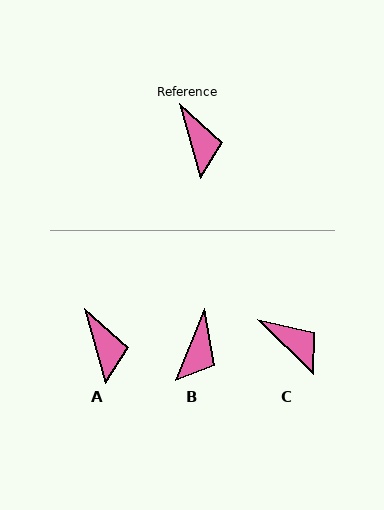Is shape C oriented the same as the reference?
No, it is off by about 30 degrees.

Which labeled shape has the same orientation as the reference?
A.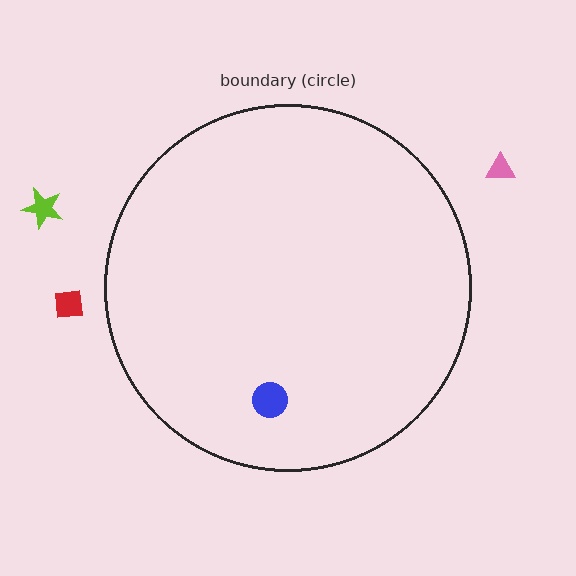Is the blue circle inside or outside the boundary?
Inside.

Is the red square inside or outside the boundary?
Outside.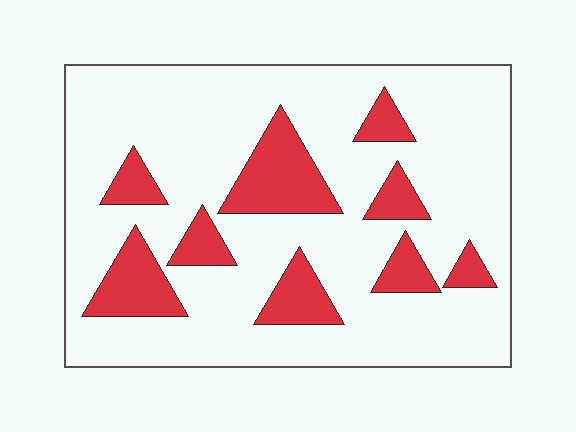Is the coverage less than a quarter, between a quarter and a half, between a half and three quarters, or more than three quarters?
Less than a quarter.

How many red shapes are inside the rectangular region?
9.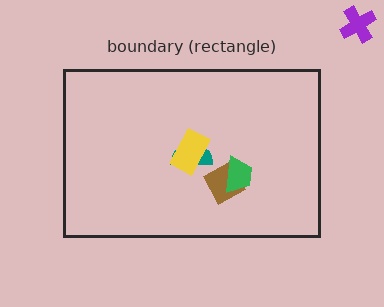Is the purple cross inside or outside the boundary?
Outside.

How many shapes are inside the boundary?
4 inside, 1 outside.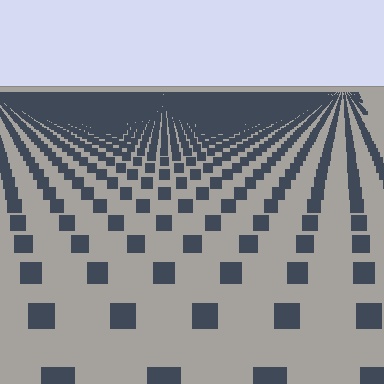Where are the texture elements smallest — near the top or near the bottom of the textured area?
Near the top.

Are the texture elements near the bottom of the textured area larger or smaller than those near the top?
Larger. Near the bottom, elements are closer to the viewer and appear at a bigger on-screen size.